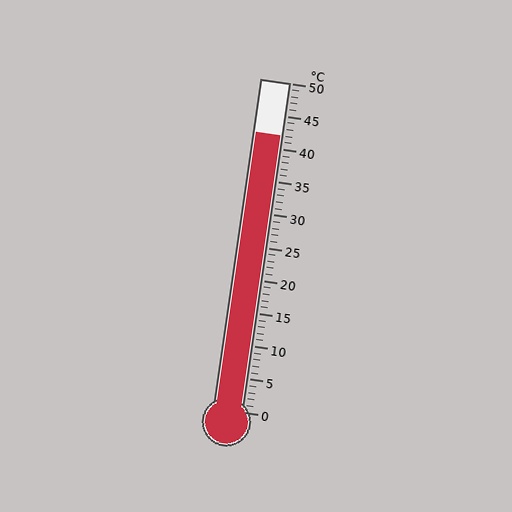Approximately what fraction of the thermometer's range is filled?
The thermometer is filled to approximately 85% of its range.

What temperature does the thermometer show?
The thermometer shows approximately 42°C.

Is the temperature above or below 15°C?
The temperature is above 15°C.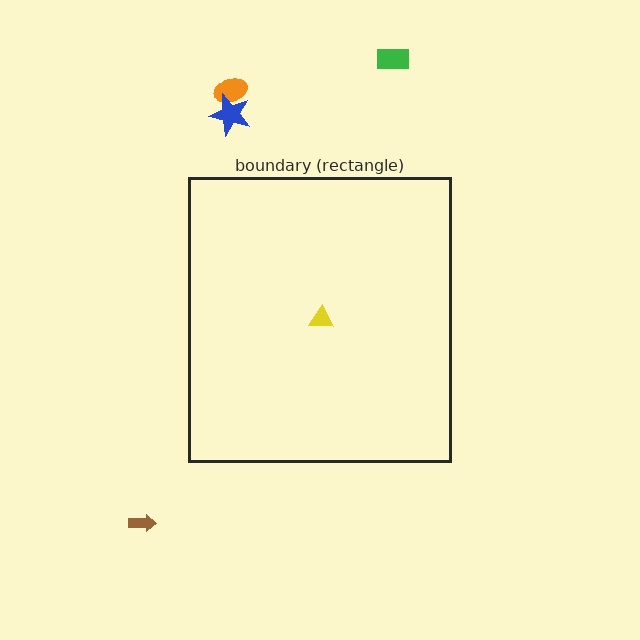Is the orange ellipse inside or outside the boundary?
Outside.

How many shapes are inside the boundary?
1 inside, 4 outside.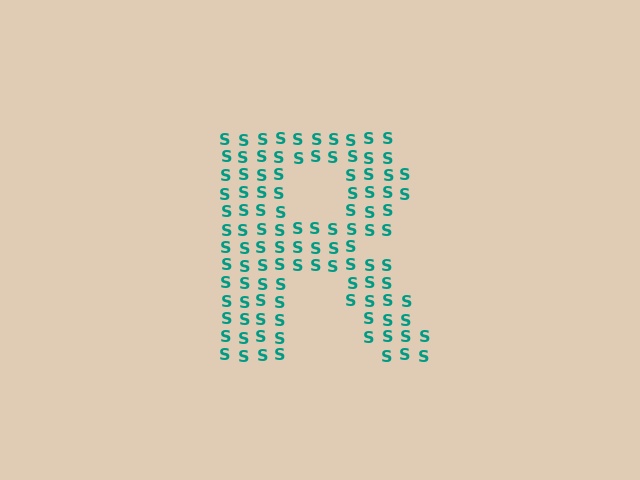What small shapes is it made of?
It is made of small letter S's.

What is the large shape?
The large shape is the letter R.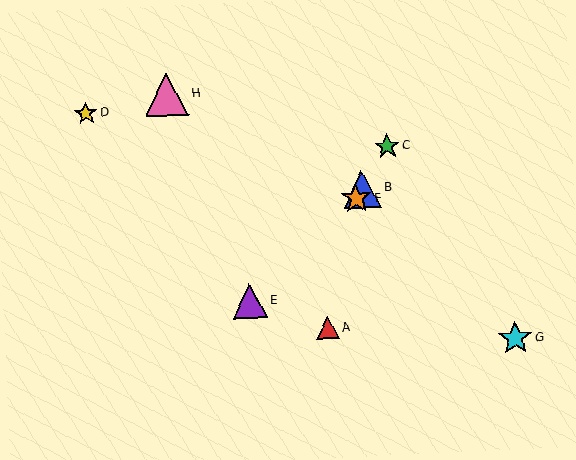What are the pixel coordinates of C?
Object C is at (387, 146).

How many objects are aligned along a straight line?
3 objects (B, C, F) are aligned along a straight line.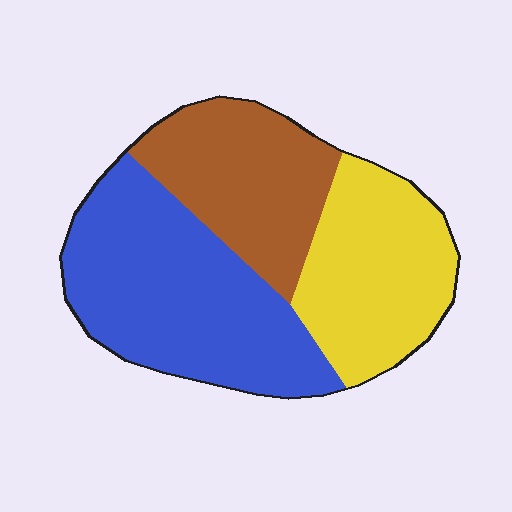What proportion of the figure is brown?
Brown takes up between a sixth and a third of the figure.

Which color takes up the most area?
Blue, at roughly 45%.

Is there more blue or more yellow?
Blue.